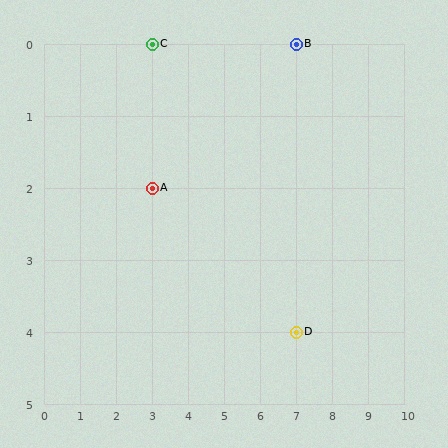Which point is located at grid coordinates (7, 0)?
Point B is at (7, 0).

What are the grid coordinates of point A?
Point A is at grid coordinates (3, 2).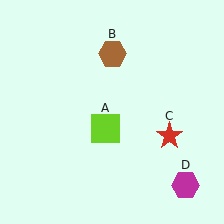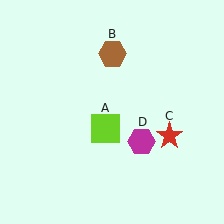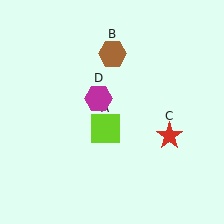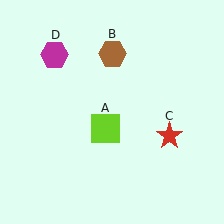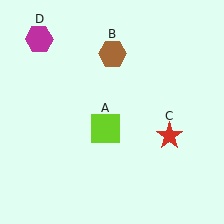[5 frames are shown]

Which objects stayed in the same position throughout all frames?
Lime square (object A) and brown hexagon (object B) and red star (object C) remained stationary.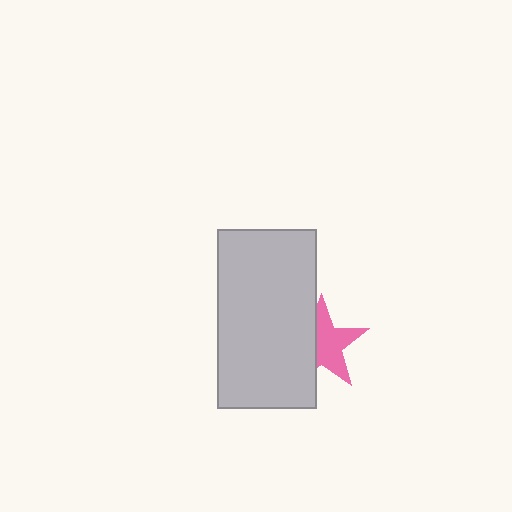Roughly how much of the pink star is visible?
About half of it is visible (roughly 59%).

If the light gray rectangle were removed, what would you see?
You would see the complete pink star.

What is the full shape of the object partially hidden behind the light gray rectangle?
The partially hidden object is a pink star.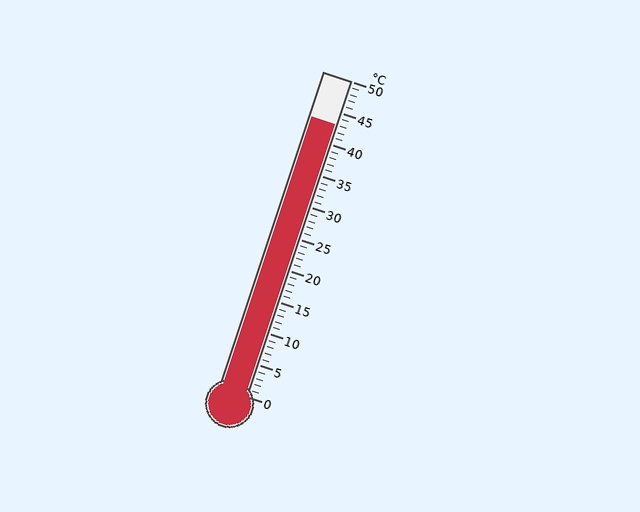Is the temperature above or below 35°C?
The temperature is above 35°C.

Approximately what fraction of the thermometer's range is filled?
The thermometer is filled to approximately 85% of its range.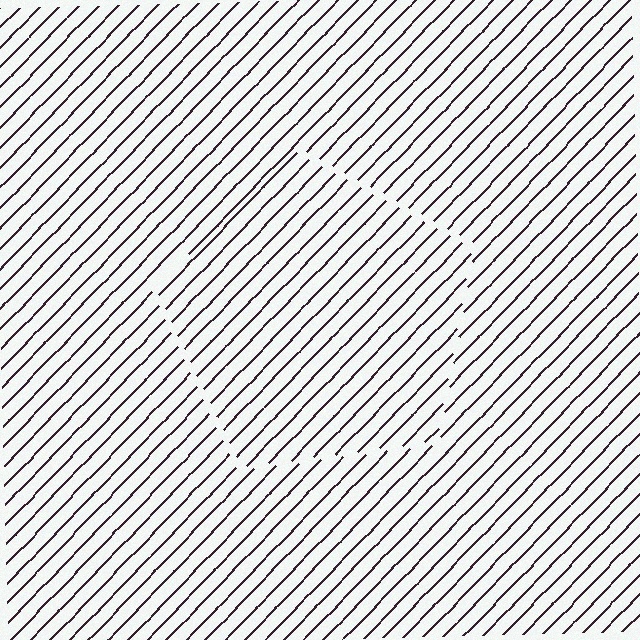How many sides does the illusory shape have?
5 sides — the line-ends trace a pentagon.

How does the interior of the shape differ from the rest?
The interior of the shape contains the same grating, shifted by half a period — the contour is defined by the phase discontinuity where line-ends from the inner and outer gratings abut.